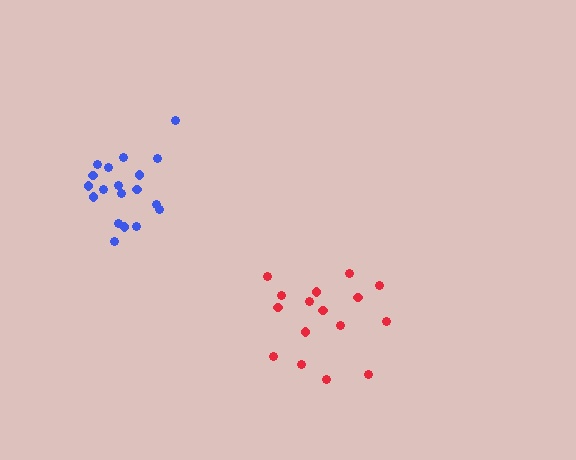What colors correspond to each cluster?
The clusters are colored: blue, red.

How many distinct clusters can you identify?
There are 2 distinct clusters.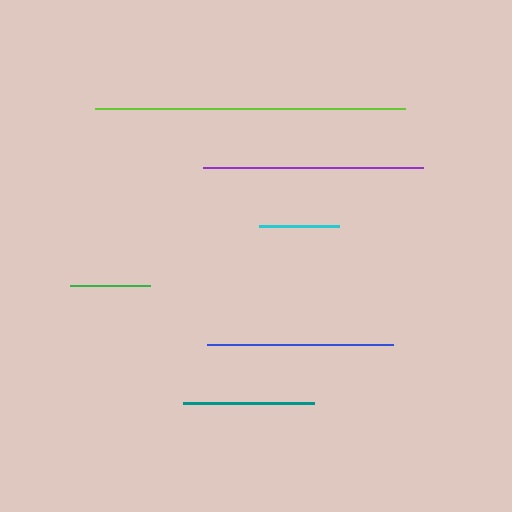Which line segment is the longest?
The lime line is the longest at approximately 309 pixels.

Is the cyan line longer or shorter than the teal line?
The teal line is longer than the cyan line.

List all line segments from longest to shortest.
From longest to shortest: lime, purple, blue, teal, green, cyan.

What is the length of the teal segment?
The teal segment is approximately 131 pixels long.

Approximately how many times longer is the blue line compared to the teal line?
The blue line is approximately 1.4 times the length of the teal line.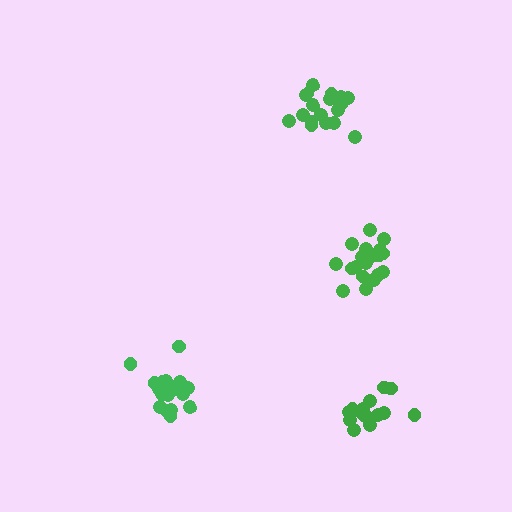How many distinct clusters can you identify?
There are 4 distinct clusters.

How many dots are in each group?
Group 1: 20 dots, Group 2: 15 dots, Group 3: 19 dots, Group 4: 19 dots (73 total).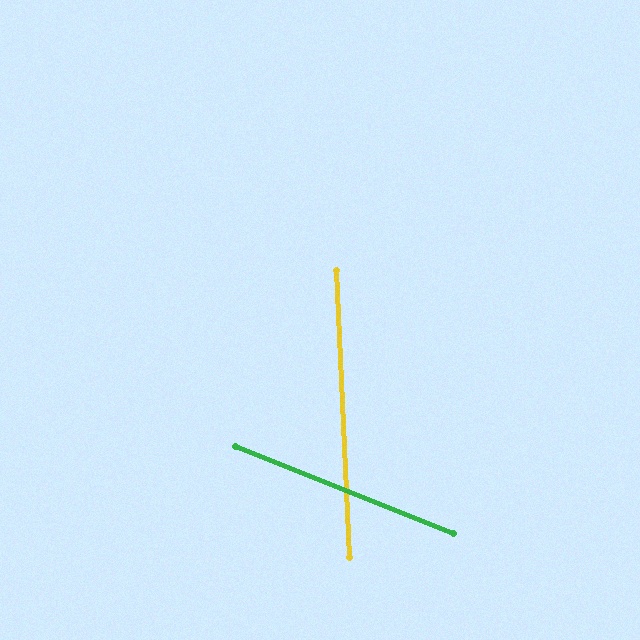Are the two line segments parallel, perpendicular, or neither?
Neither parallel nor perpendicular — they differ by about 66°.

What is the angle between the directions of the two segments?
Approximately 66 degrees.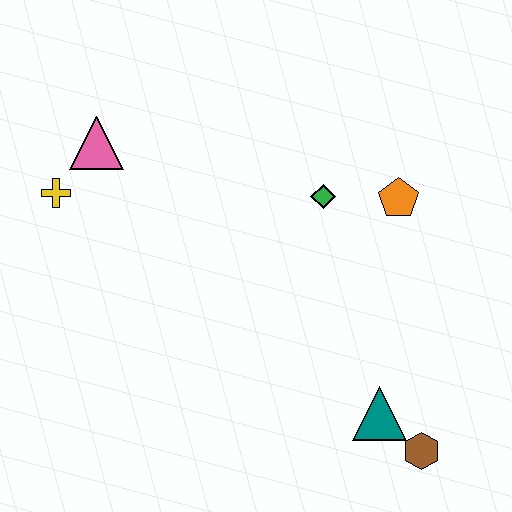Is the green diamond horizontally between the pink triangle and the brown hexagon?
Yes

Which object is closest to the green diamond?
The orange pentagon is closest to the green diamond.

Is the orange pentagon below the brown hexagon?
No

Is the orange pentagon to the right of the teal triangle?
Yes